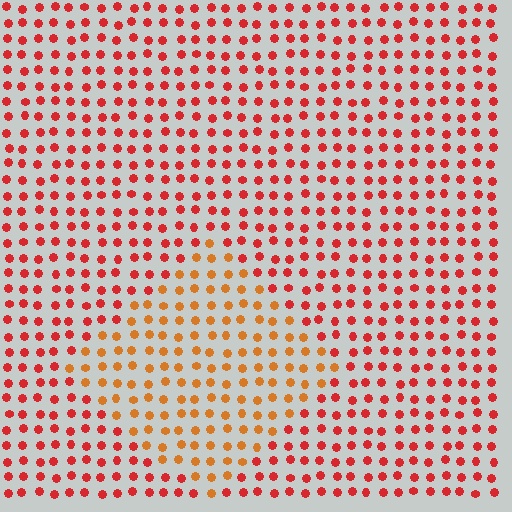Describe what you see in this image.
The image is filled with small red elements in a uniform arrangement. A diamond-shaped region is visible where the elements are tinted to a slightly different hue, forming a subtle color boundary.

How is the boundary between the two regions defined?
The boundary is defined purely by a slight shift in hue (about 30 degrees). Spacing, size, and orientation are identical on both sides.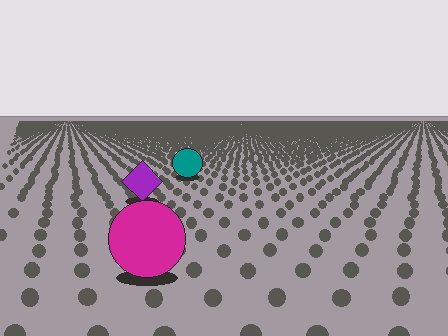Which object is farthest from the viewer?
The teal circle is farthest from the viewer. It appears smaller and the ground texture around it is denser.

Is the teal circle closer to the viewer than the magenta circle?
No. The magenta circle is closer — you can tell from the texture gradient: the ground texture is coarser near it.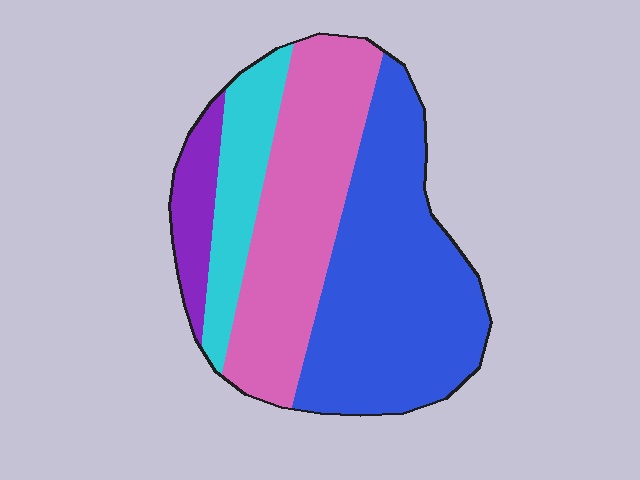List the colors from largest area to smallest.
From largest to smallest: blue, pink, cyan, purple.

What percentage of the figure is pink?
Pink takes up about one third (1/3) of the figure.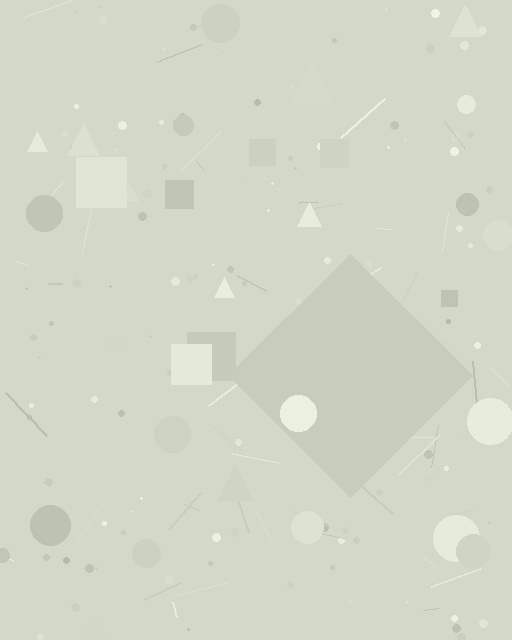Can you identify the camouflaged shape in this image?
The camouflaged shape is a diamond.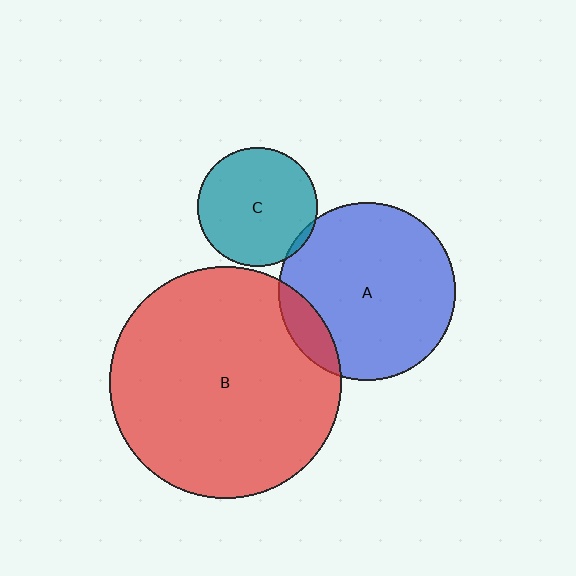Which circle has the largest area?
Circle B (red).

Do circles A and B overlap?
Yes.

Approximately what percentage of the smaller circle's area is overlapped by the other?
Approximately 10%.